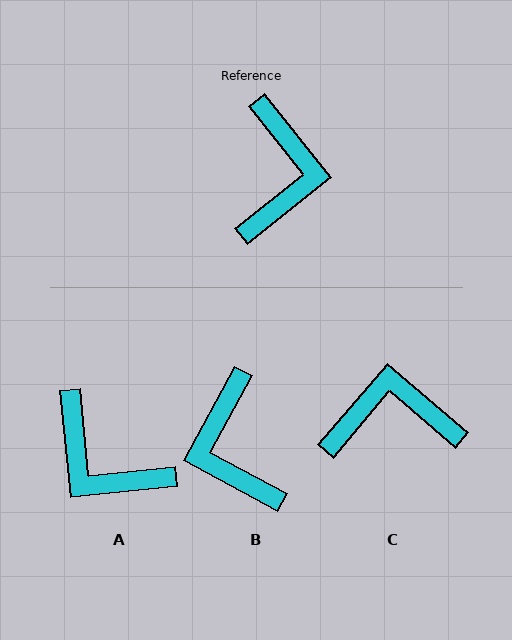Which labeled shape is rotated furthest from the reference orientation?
B, about 157 degrees away.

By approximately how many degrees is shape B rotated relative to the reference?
Approximately 157 degrees clockwise.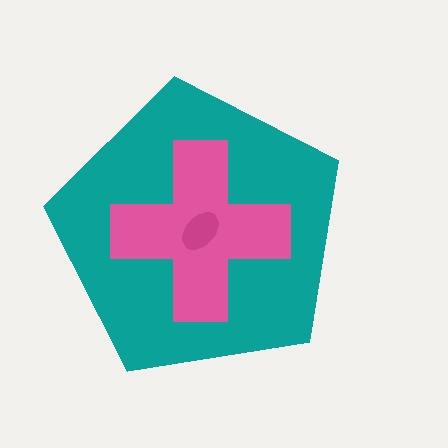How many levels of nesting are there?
3.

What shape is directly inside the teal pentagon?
The pink cross.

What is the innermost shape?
The magenta ellipse.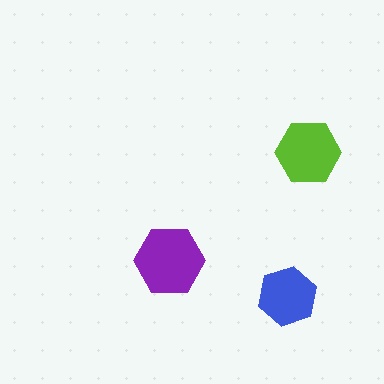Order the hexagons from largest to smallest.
the purple one, the lime one, the blue one.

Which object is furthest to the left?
The purple hexagon is leftmost.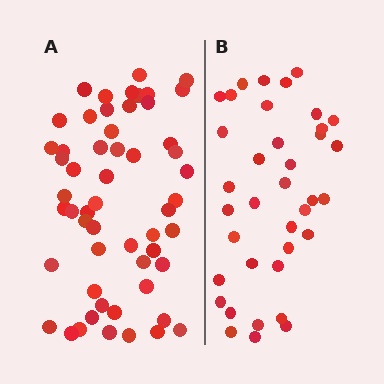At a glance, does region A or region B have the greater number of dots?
Region A (the left region) has more dots.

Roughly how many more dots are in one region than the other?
Region A has approximately 20 more dots than region B.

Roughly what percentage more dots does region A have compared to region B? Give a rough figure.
About 50% more.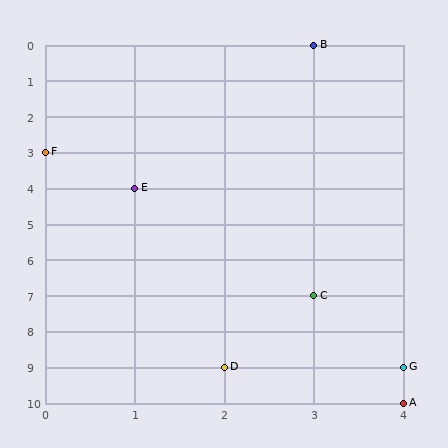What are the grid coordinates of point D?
Point D is at grid coordinates (2, 9).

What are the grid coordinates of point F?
Point F is at grid coordinates (0, 3).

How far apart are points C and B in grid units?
Points C and B are 7 rows apart.